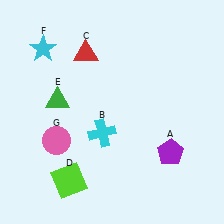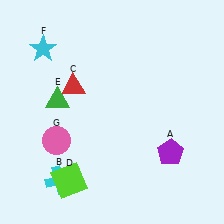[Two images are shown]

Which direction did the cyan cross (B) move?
The cyan cross (B) moved down.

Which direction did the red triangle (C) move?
The red triangle (C) moved down.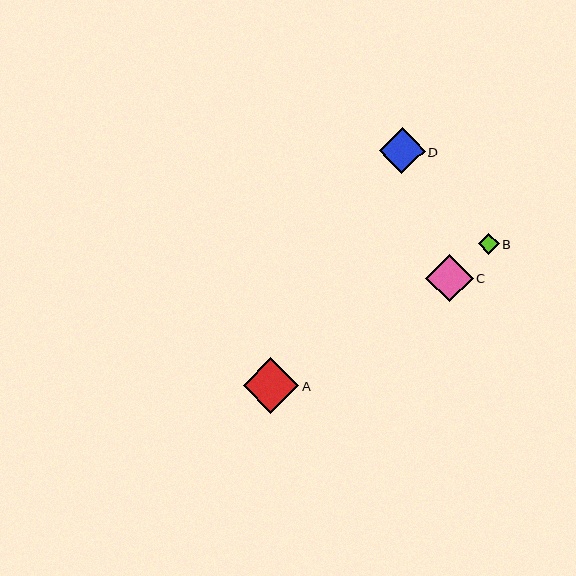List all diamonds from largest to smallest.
From largest to smallest: A, C, D, B.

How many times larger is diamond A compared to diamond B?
Diamond A is approximately 2.6 times the size of diamond B.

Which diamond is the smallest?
Diamond B is the smallest with a size of approximately 21 pixels.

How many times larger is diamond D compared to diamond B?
Diamond D is approximately 2.2 times the size of diamond B.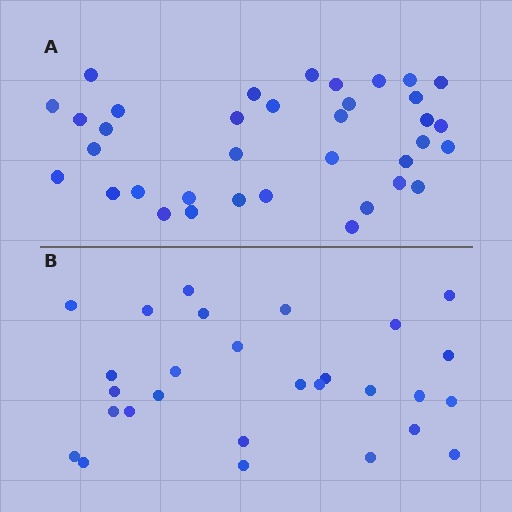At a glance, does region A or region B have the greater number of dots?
Region A (the top region) has more dots.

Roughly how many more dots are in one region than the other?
Region A has roughly 8 or so more dots than region B.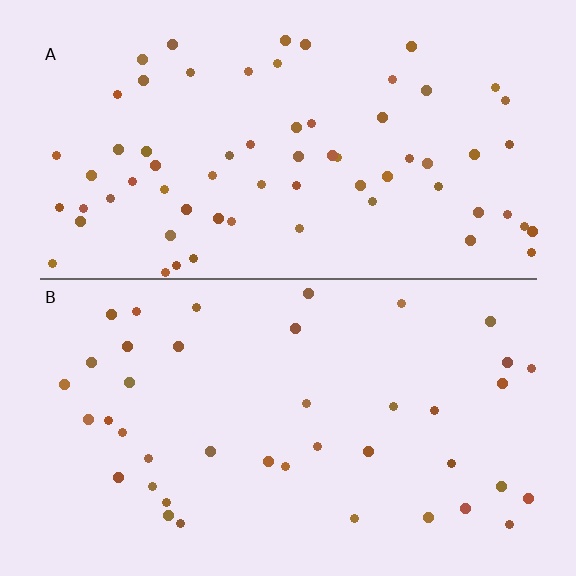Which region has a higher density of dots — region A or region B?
A (the top).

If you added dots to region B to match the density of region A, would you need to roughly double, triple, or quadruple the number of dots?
Approximately double.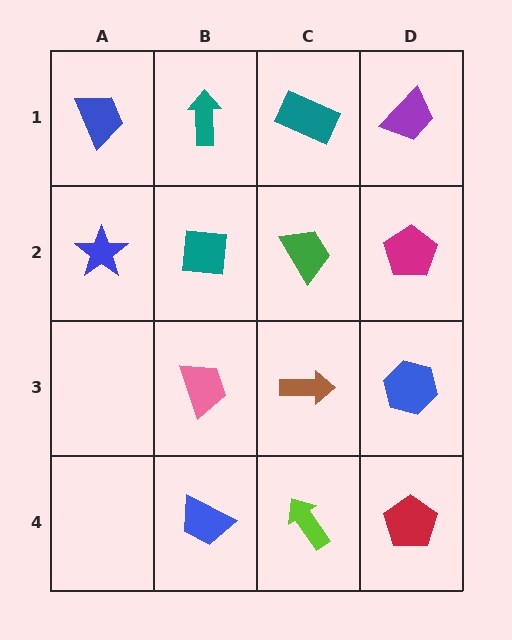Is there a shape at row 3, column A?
No, that cell is empty.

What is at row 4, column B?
A blue trapezoid.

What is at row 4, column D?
A red pentagon.